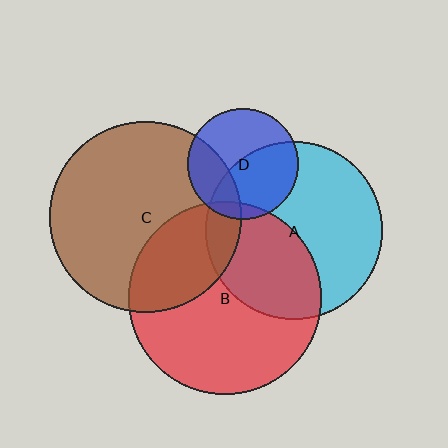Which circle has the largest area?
Circle B (red).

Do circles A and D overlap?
Yes.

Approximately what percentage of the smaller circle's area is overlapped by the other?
Approximately 50%.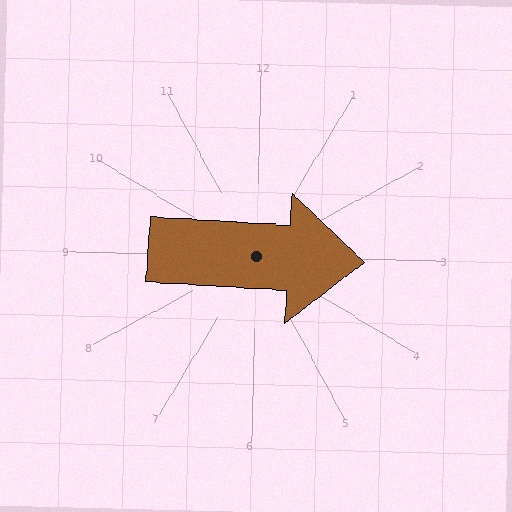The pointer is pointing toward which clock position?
Roughly 3 o'clock.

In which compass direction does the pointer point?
East.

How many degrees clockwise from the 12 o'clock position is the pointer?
Approximately 92 degrees.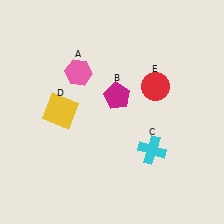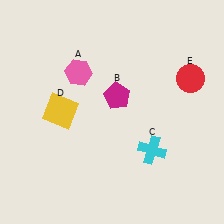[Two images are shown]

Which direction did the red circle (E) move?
The red circle (E) moved right.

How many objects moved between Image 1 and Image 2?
1 object moved between the two images.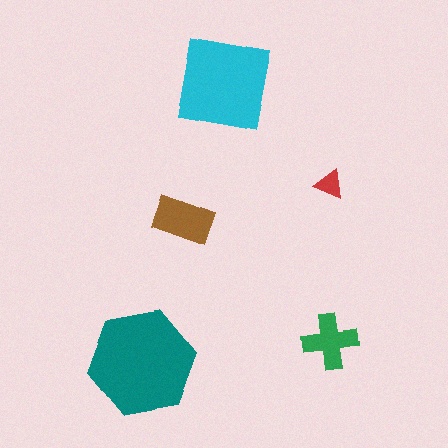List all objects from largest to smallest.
The teal hexagon, the cyan square, the brown rectangle, the green cross, the red triangle.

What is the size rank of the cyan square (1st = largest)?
2nd.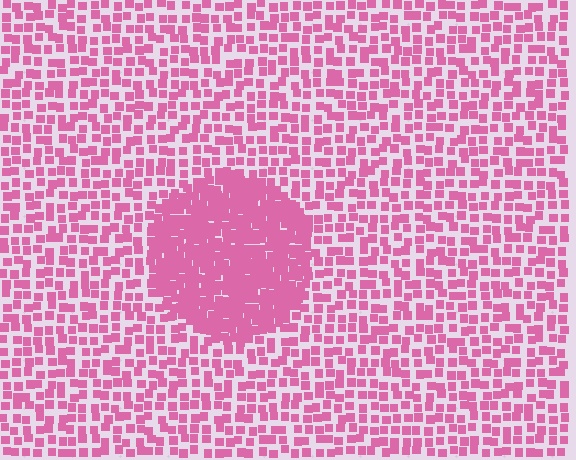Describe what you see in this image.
The image contains small pink elements arranged at two different densities. A circle-shaped region is visible where the elements are more densely packed than the surrounding area.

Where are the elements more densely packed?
The elements are more densely packed inside the circle boundary.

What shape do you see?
I see a circle.